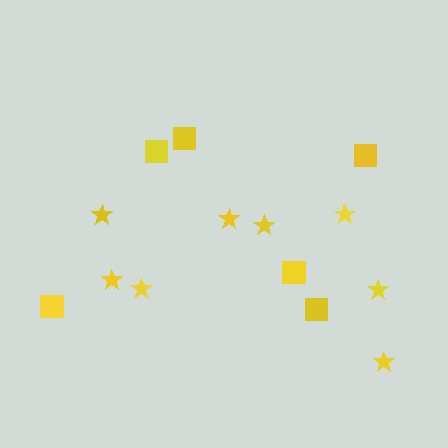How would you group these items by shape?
There are 2 groups: one group of squares (6) and one group of stars (8).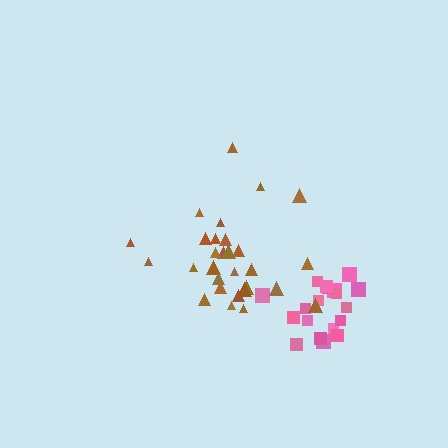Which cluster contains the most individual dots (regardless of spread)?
Brown (29).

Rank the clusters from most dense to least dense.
brown, pink.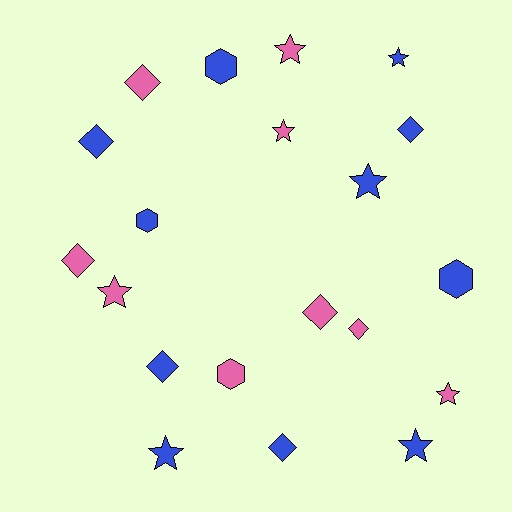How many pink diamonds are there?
There are 4 pink diamonds.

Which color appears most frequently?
Blue, with 11 objects.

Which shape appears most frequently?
Diamond, with 8 objects.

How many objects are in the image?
There are 20 objects.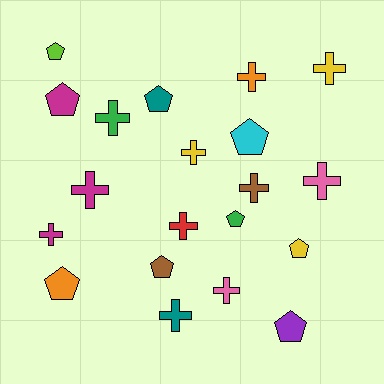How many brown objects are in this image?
There are 2 brown objects.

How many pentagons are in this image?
There are 9 pentagons.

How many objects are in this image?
There are 20 objects.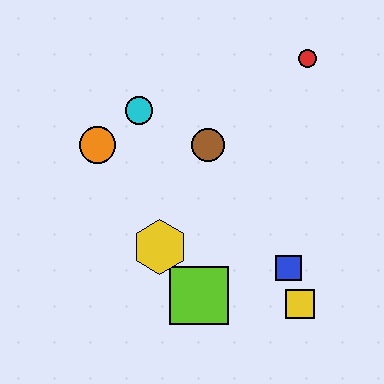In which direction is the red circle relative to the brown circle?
The red circle is to the right of the brown circle.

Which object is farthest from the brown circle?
The yellow square is farthest from the brown circle.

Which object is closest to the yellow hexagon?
The lime square is closest to the yellow hexagon.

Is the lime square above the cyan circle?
No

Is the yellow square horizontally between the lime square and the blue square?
No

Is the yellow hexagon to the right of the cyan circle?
Yes